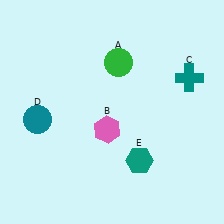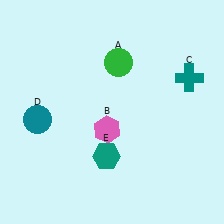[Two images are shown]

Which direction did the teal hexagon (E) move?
The teal hexagon (E) moved left.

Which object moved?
The teal hexagon (E) moved left.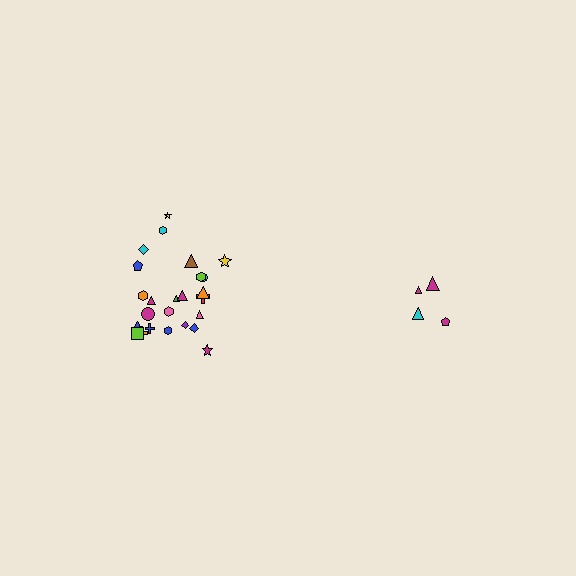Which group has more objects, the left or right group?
The left group.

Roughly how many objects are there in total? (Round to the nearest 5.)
Roughly 30 objects in total.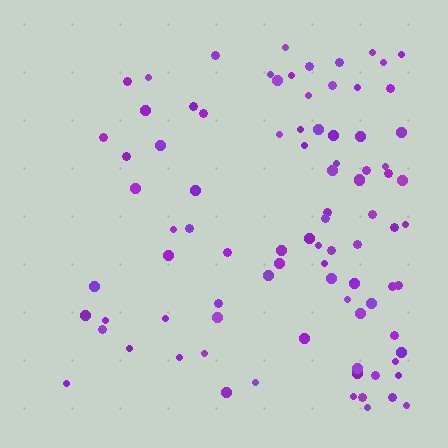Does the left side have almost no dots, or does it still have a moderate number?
Still a moderate number, just noticeably fewer than the right.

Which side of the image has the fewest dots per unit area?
The left.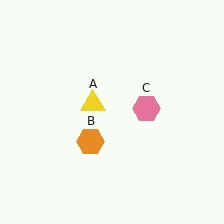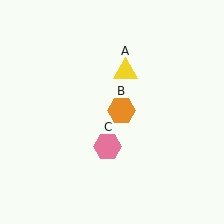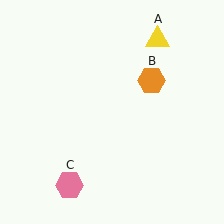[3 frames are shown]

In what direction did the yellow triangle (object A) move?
The yellow triangle (object A) moved up and to the right.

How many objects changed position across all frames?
3 objects changed position: yellow triangle (object A), orange hexagon (object B), pink hexagon (object C).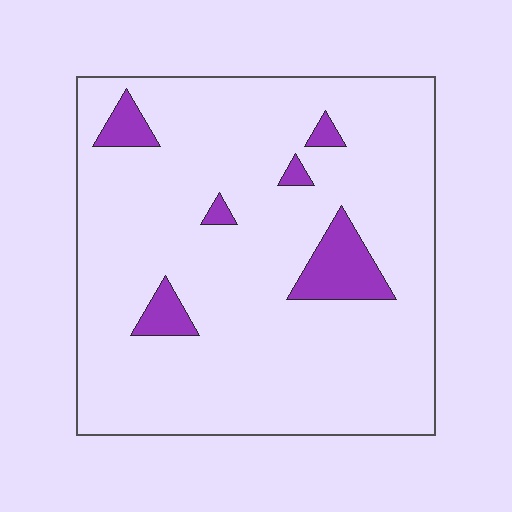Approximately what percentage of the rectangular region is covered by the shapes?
Approximately 10%.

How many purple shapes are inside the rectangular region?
6.